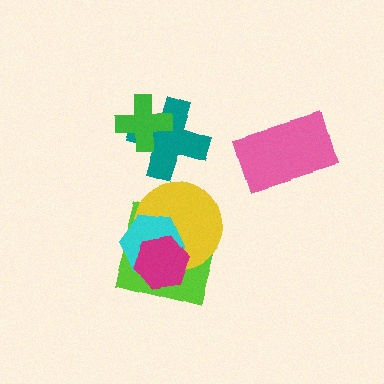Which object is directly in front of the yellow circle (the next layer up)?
The cyan hexagon is directly in front of the yellow circle.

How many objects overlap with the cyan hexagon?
3 objects overlap with the cyan hexagon.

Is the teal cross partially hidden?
Yes, it is partially covered by another shape.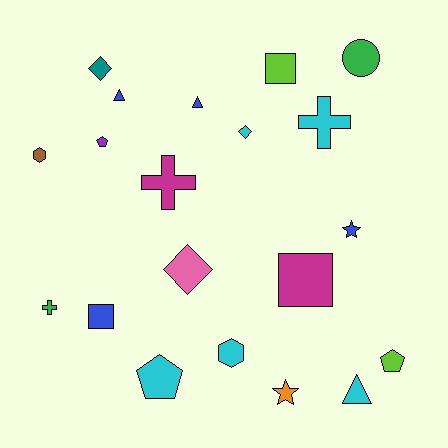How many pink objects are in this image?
There is 1 pink object.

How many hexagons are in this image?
There are 2 hexagons.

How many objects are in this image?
There are 20 objects.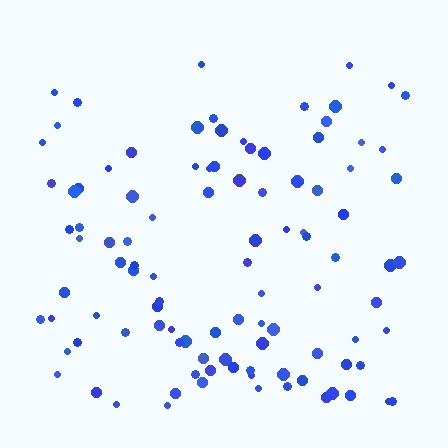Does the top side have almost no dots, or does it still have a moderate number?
Still a moderate number, just noticeably fewer than the bottom.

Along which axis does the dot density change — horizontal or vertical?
Vertical.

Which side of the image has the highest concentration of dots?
The bottom.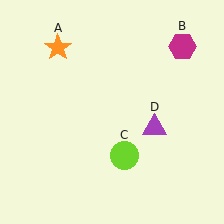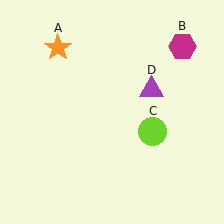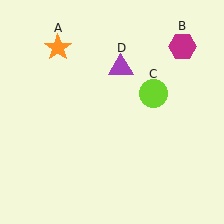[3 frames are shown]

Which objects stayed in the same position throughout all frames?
Orange star (object A) and magenta hexagon (object B) remained stationary.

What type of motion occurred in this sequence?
The lime circle (object C), purple triangle (object D) rotated counterclockwise around the center of the scene.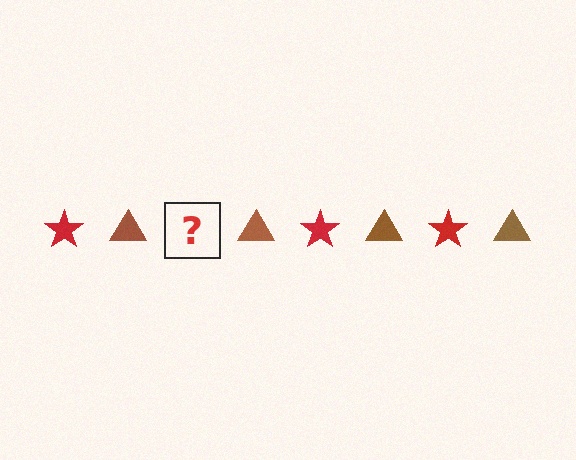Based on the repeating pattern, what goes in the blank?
The blank should be a red star.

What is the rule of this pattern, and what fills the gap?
The rule is that the pattern alternates between red star and brown triangle. The gap should be filled with a red star.